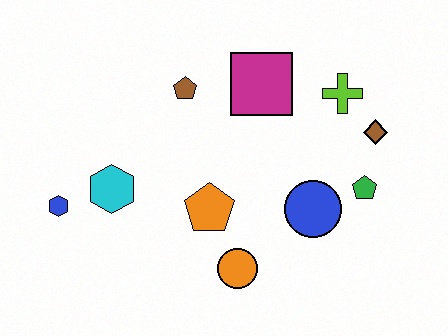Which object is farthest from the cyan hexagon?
The brown diamond is farthest from the cyan hexagon.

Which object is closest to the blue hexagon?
The cyan hexagon is closest to the blue hexagon.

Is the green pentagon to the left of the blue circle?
No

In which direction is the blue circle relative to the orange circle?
The blue circle is to the right of the orange circle.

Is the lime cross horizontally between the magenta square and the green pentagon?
Yes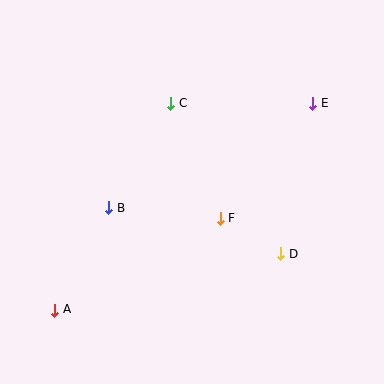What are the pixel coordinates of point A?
Point A is at (55, 310).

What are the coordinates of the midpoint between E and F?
The midpoint between E and F is at (267, 161).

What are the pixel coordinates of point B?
Point B is at (109, 208).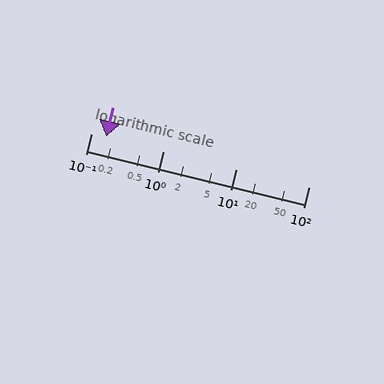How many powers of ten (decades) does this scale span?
The scale spans 3 decades, from 0.1 to 100.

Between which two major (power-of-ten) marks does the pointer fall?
The pointer is between 0.1 and 1.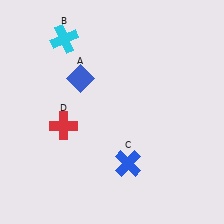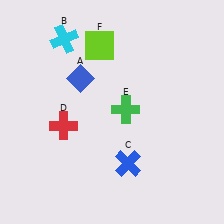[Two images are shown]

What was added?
A green cross (E), a lime square (F) were added in Image 2.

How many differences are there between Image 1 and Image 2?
There are 2 differences between the two images.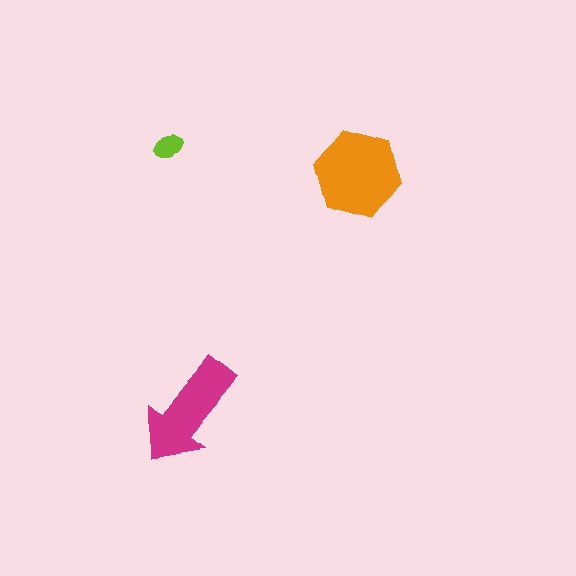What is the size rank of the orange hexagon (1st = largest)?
1st.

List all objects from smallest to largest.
The lime ellipse, the magenta arrow, the orange hexagon.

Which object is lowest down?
The magenta arrow is bottommost.